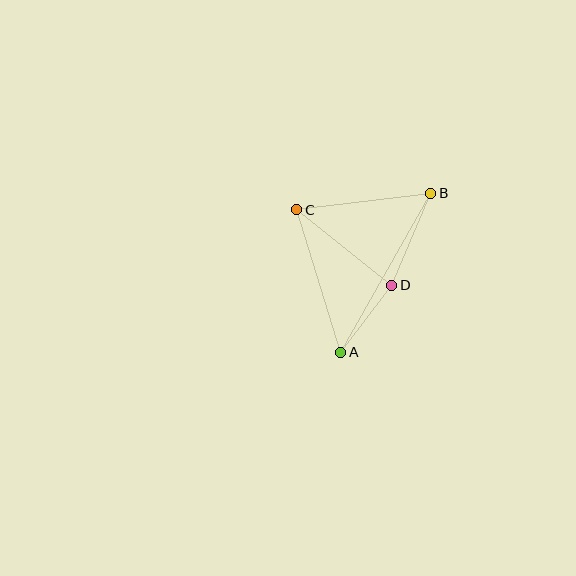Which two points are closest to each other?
Points A and D are closest to each other.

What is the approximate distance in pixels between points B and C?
The distance between B and C is approximately 135 pixels.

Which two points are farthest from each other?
Points A and B are farthest from each other.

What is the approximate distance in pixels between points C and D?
The distance between C and D is approximately 121 pixels.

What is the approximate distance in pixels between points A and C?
The distance between A and C is approximately 149 pixels.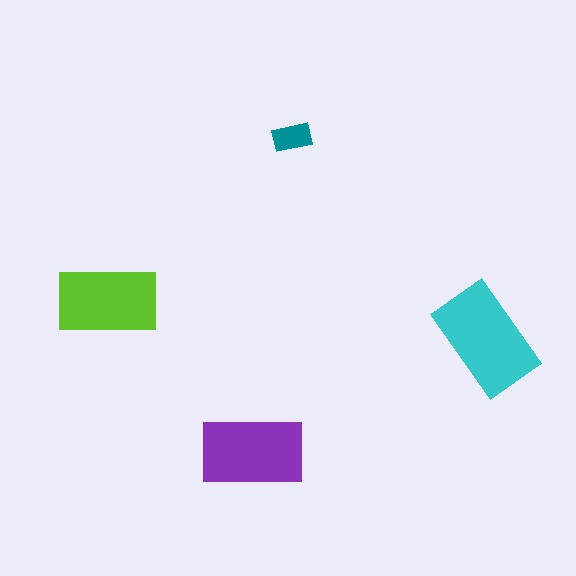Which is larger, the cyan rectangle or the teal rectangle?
The cyan one.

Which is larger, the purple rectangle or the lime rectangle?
The purple one.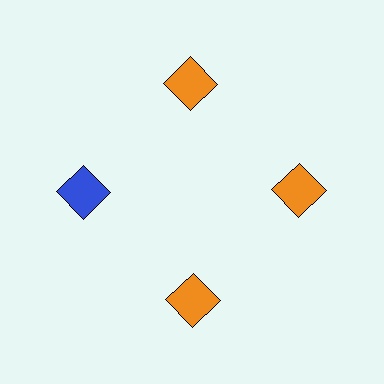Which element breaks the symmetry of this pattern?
The blue square at roughly the 9 o'clock position breaks the symmetry. All other shapes are orange squares.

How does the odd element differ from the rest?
It has a different color: blue instead of orange.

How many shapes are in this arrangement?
There are 4 shapes arranged in a ring pattern.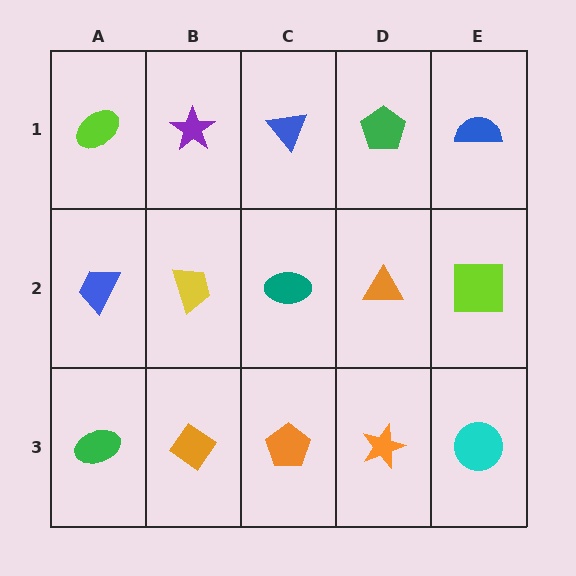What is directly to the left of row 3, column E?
An orange star.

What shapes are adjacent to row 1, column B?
A yellow trapezoid (row 2, column B), a lime ellipse (row 1, column A), a blue triangle (row 1, column C).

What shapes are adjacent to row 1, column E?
A lime square (row 2, column E), a green pentagon (row 1, column D).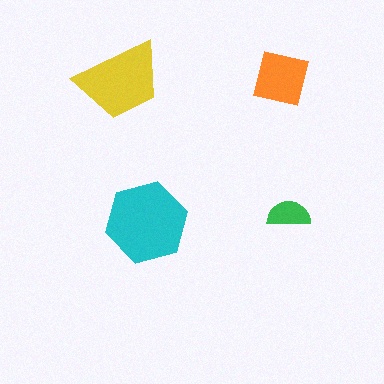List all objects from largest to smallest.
The cyan hexagon, the yellow trapezoid, the orange square, the green semicircle.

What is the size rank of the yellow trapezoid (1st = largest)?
2nd.